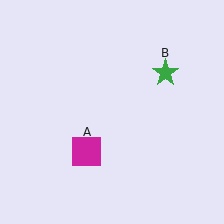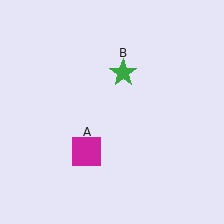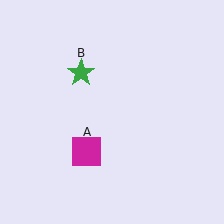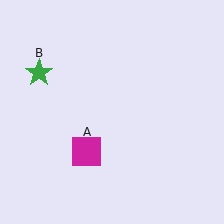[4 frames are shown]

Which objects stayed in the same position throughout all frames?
Magenta square (object A) remained stationary.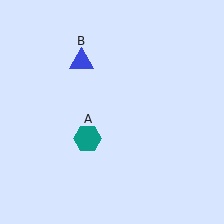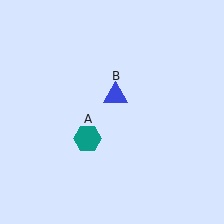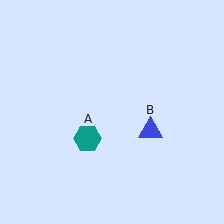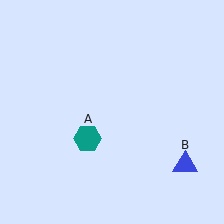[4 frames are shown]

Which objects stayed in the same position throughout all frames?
Teal hexagon (object A) remained stationary.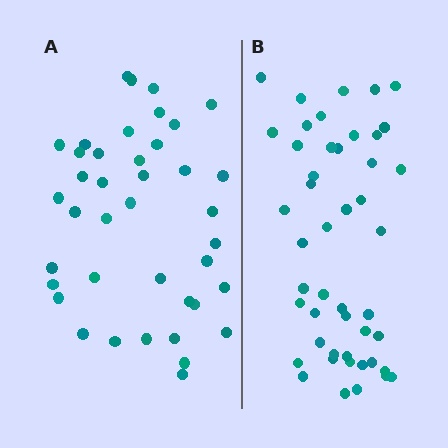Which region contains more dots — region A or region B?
Region B (the right region) has more dots.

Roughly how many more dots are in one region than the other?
Region B has roughly 8 or so more dots than region A.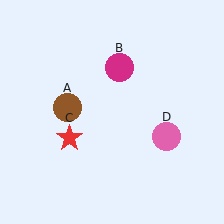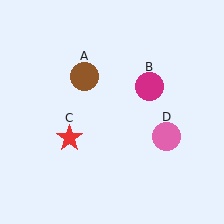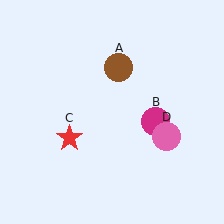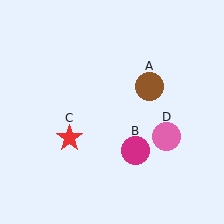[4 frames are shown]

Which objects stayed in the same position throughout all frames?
Red star (object C) and pink circle (object D) remained stationary.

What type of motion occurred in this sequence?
The brown circle (object A), magenta circle (object B) rotated clockwise around the center of the scene.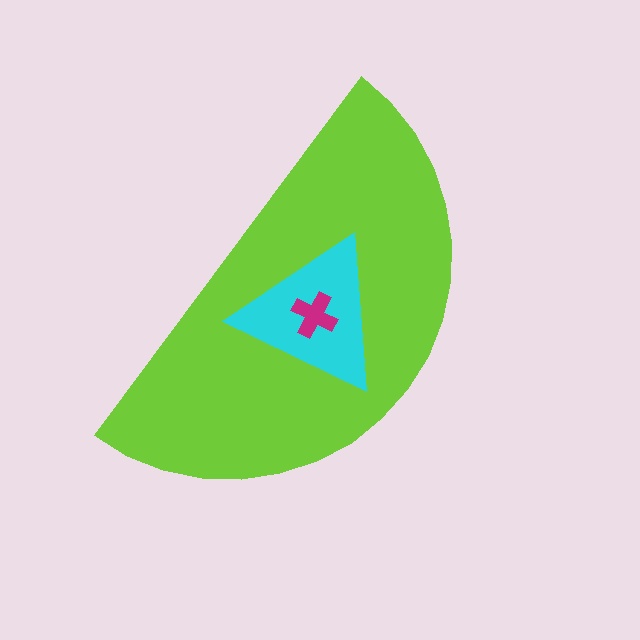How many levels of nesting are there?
3.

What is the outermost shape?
The lime semicircle.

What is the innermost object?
The magenta cross.